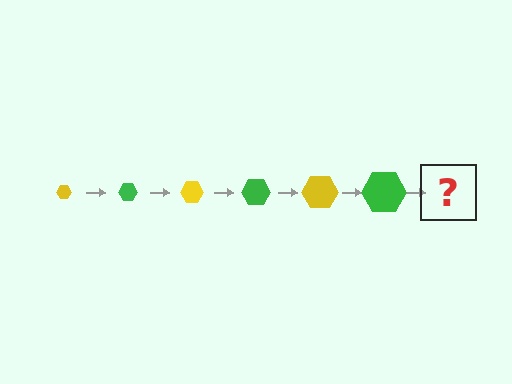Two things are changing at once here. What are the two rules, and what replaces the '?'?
The two rules are that the hexagon grows larger each step and the color cycles through yellow and green. The '?' should be a yellow hexagon, larger than the previous one.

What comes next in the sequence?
The next element should be a yellow hexagon, larger than the previous one.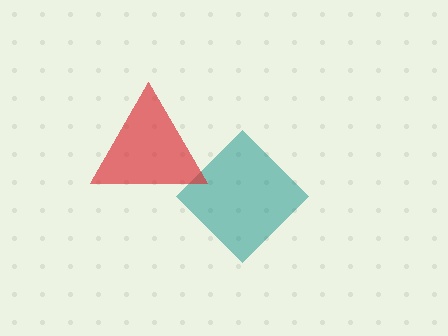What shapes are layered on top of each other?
The layered shapes are: a teal diamond, a red triangle.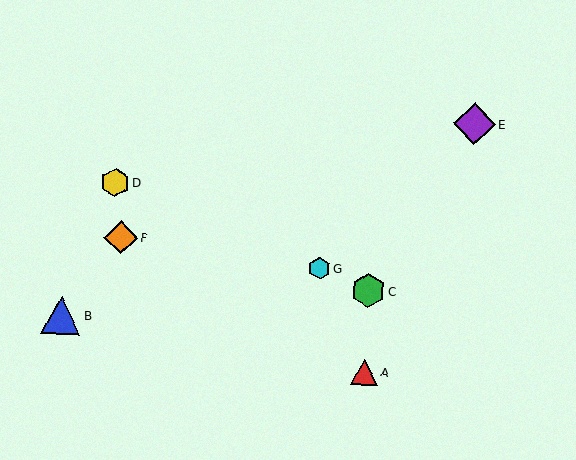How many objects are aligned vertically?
2 objects (A, C) are aligned vertically.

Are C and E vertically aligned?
No, C is at x≈368 and E is at x≈474.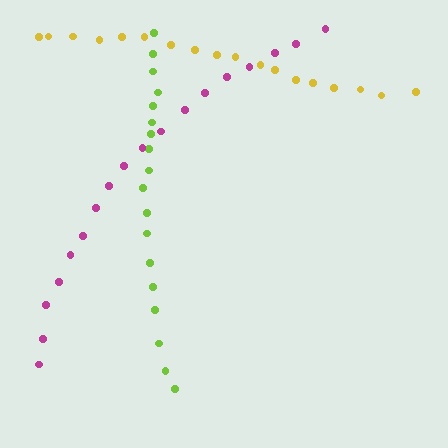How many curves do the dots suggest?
There are 3 distinct paths.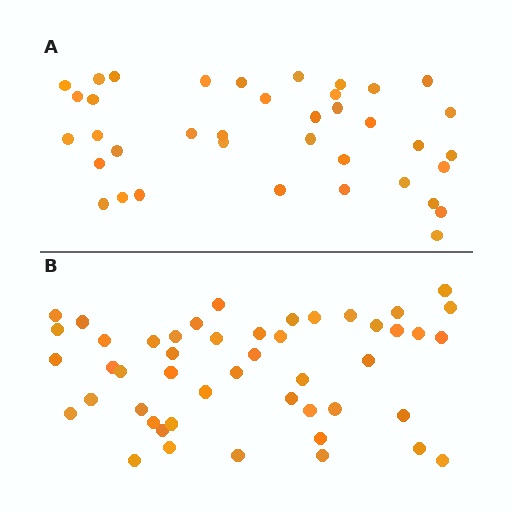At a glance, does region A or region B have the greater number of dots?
Region B (the bottom region) has more dots.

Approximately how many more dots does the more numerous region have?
Region B has roughly 10 or so more dots than region A.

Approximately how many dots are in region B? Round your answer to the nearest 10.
About 50 dots. (The exact count is 48, which rounds to 50.)